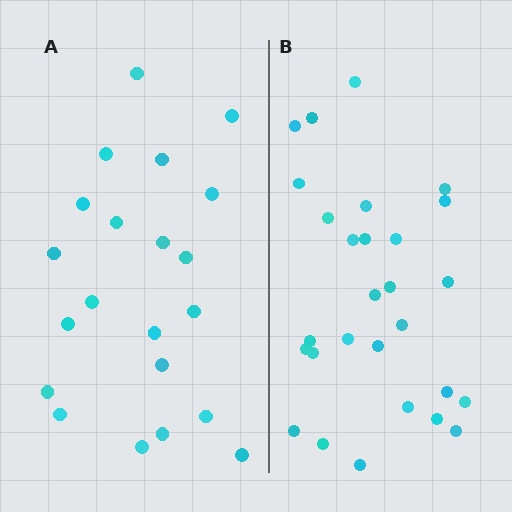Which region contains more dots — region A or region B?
Region B (the right region) has more dots.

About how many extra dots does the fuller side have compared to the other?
Region B has roughly 8 or so more dots than region A.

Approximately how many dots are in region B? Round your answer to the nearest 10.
About 30 dots. (The exact count is 28, which rounds to 30.)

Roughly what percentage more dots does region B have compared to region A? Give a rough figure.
About 35% more.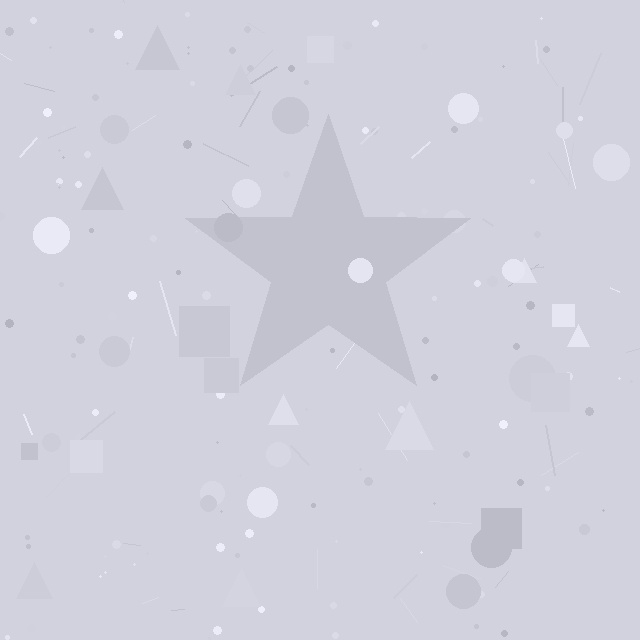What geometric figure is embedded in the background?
A star is embedded in the background.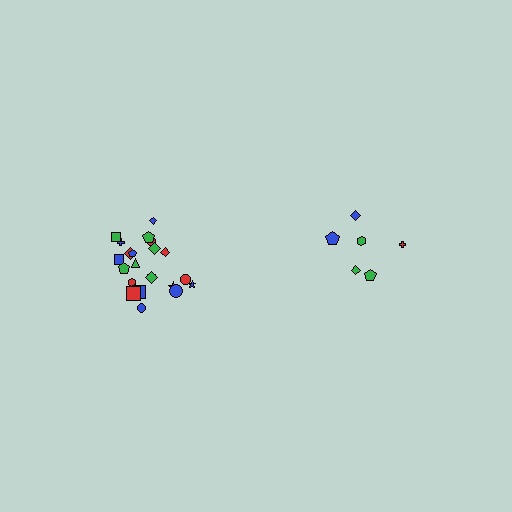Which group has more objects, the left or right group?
The left group.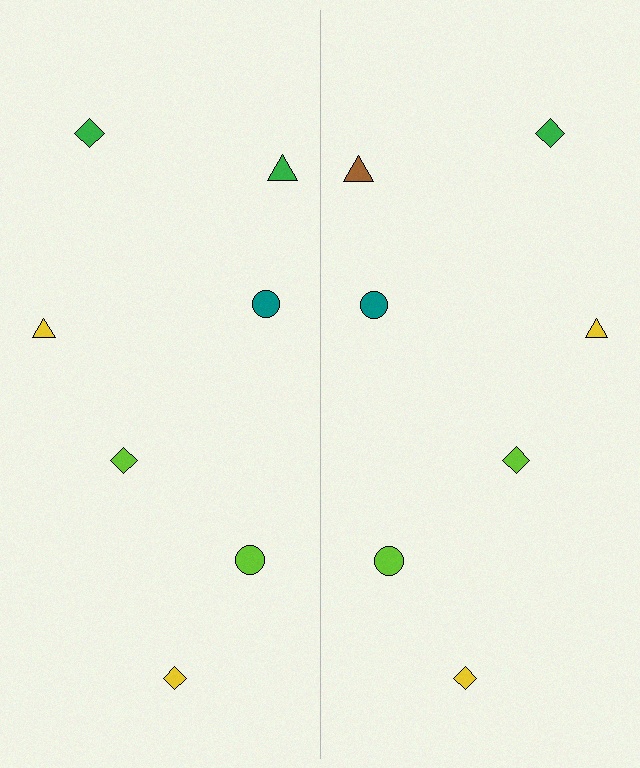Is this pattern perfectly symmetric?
No, the pattern is not perfectly symmetric. The brown triangle on the right side breaks the symmetry — its mirror counterpart is green.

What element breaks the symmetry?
The brown triangle on the right side breaks the symmetry — its mirror counterpart is green.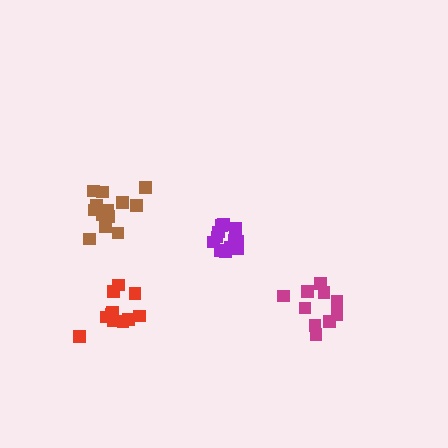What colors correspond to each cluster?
The clusters are colored: red, purple, magenta, brown.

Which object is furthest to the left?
The brown cluster is leftmost.